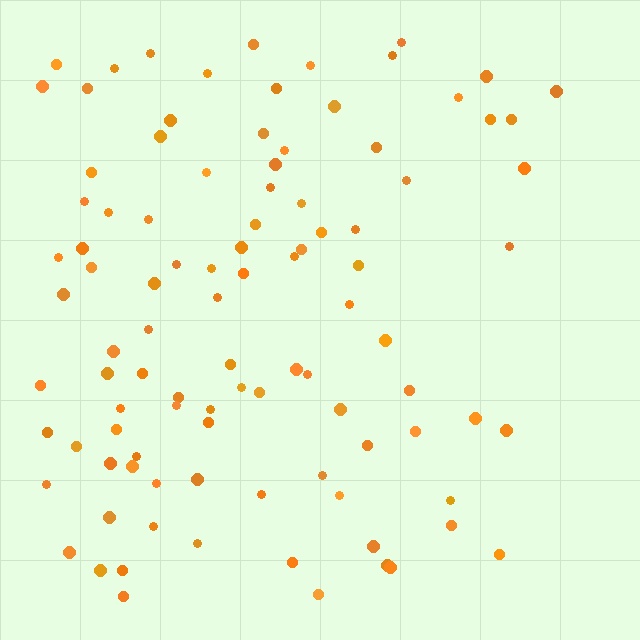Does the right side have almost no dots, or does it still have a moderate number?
Still a moderate number, just noticeably fewer than the left.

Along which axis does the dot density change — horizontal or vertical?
Horizontal.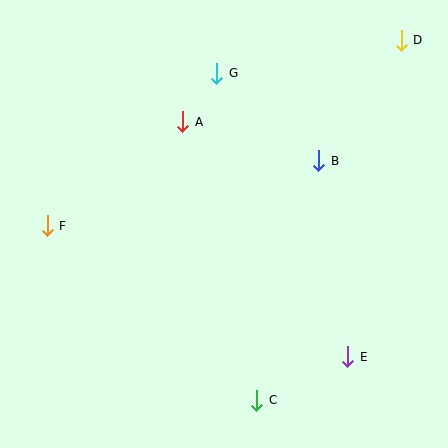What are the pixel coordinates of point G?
Point G is at (217, 73).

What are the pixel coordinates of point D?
Point D is at (401, 40).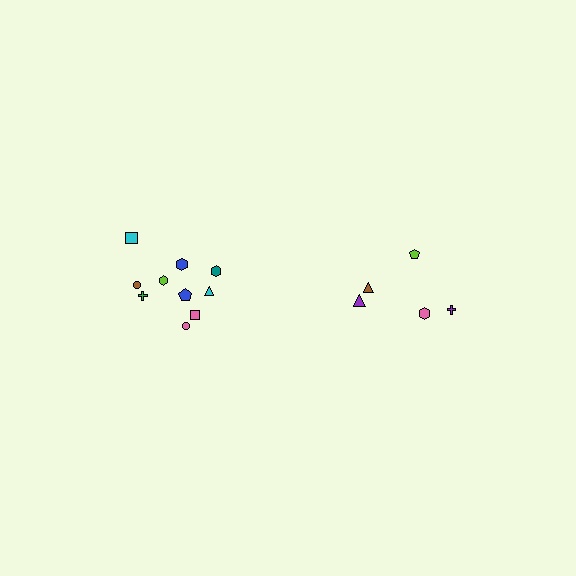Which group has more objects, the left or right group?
The left group.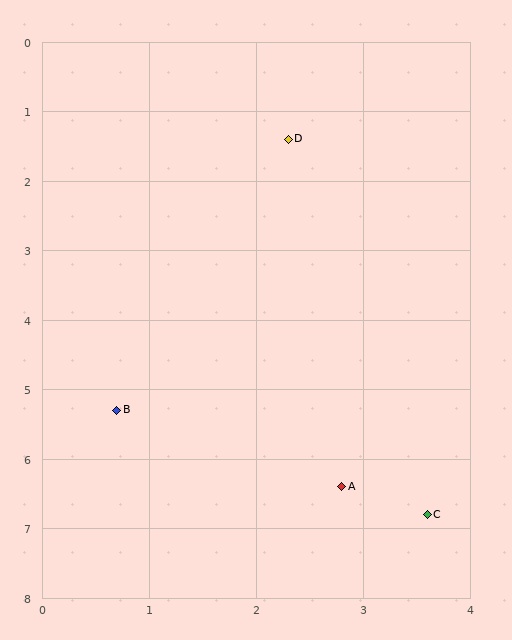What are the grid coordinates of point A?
Point A is at approximately (2.8, 6.4).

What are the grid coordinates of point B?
Point B is at approximately (0.7, 5.3).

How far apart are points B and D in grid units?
Points B and D are about 4.2 grid units apart.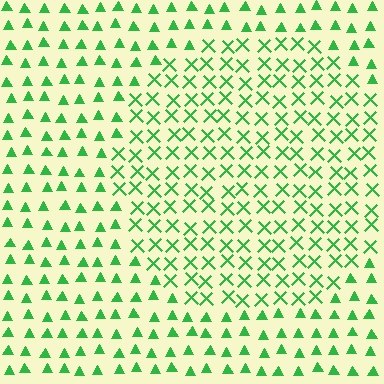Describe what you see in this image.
The image is filled with small green elements arranged in a uniform grid. A circle-shaped region contains X marks, while the surrounding area contains triangles. The boundary is defined purely by the change in element shape.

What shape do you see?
I see a circle.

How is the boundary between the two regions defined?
The boundary is defined by a change in element shape: X marks inside vs. triangles outside. All elements share the same color and spacing.